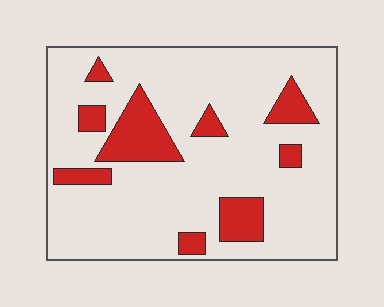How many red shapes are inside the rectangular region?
9.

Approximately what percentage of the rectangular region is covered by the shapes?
Approximately 20%.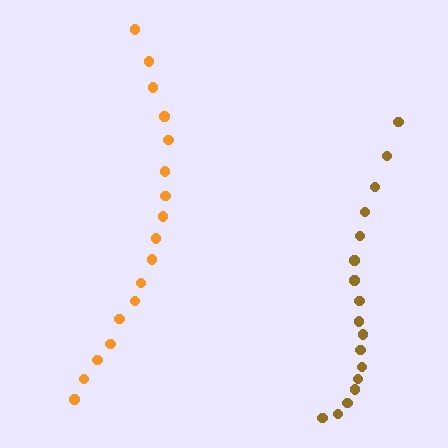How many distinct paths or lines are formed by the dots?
There are 2 distinct paths.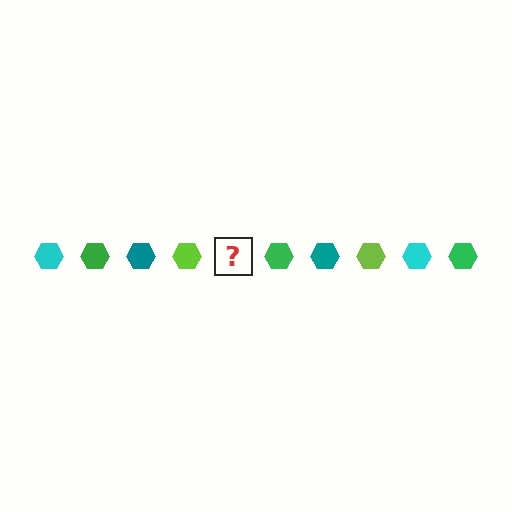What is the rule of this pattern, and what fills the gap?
The rule is that the pattern cycles through cyan, green, teal, lime hexagons. The gap should be filled with a cyan hexagon.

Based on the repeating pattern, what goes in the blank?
The blank should be a cyan hexagon.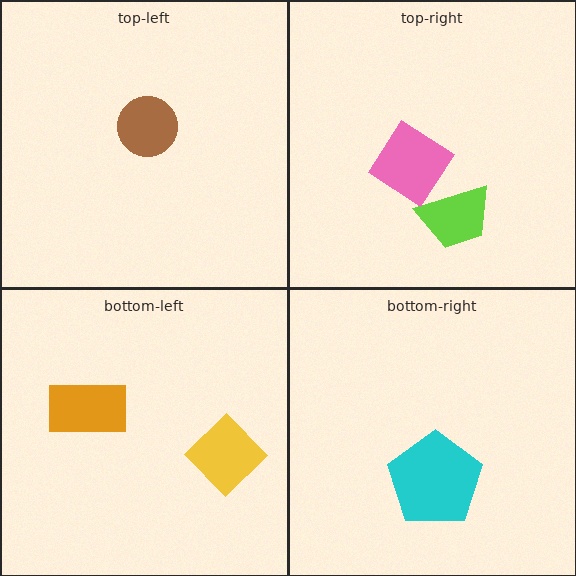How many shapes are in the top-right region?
2.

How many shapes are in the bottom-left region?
2.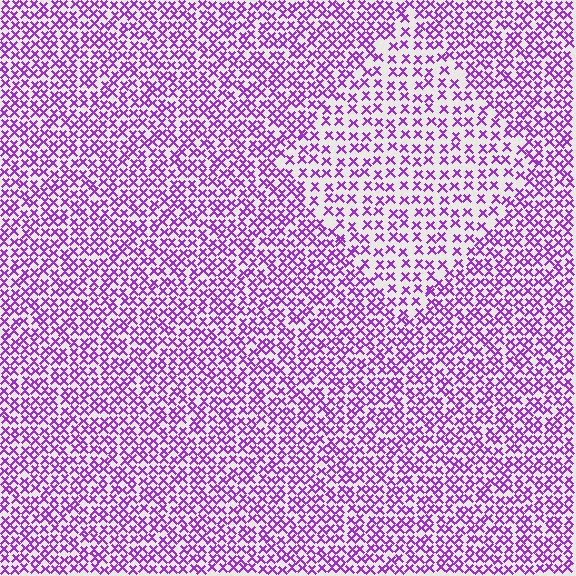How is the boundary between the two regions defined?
The boundary is defined by a change in element density (approximately 1.7x ratio). All elements are the same color, size, and shape.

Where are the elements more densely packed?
The elements are more densely packed outside the diamond boundary.